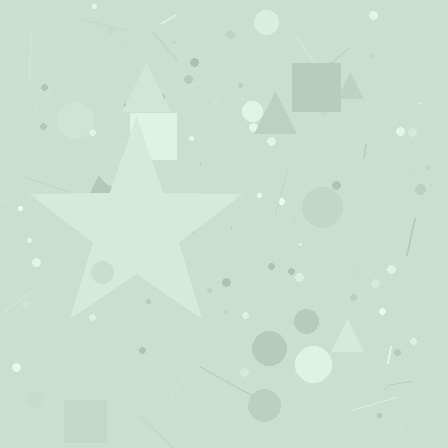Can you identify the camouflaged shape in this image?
The camouflaged shape is a star.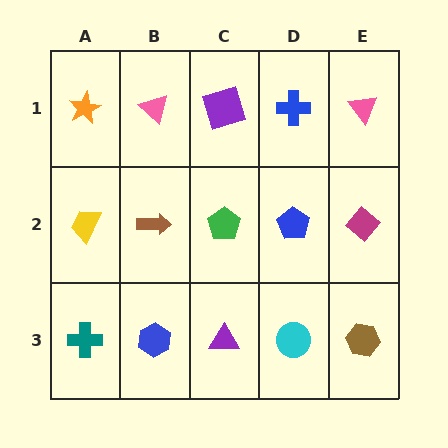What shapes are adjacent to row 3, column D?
A blue pentagon (row 2, column D), a purple triangle (row 3, column C), a brown hexagon (row 3, column E).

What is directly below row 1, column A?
A yellow trapezoid.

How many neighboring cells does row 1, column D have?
3.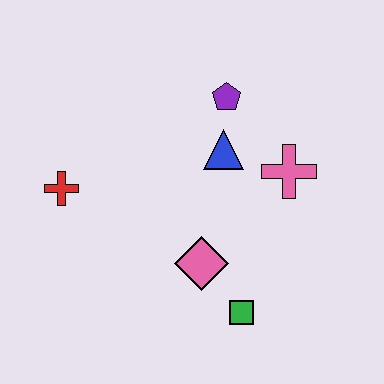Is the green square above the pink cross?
No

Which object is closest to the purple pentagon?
The blue triangle is closest to the purple pentagon.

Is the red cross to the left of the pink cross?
Yes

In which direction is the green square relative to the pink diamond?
The green square is below the pink diamond.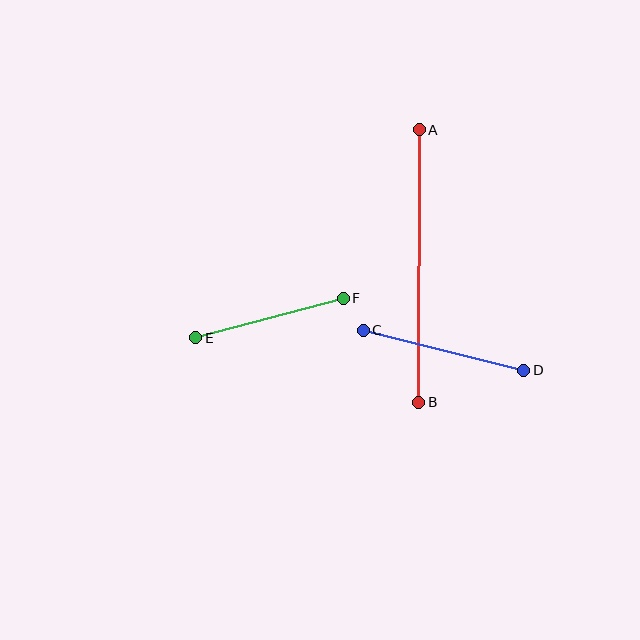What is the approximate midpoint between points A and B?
The midpoint is at approximately (419, 266) pixels.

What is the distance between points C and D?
The distance is approximately 165 pixels.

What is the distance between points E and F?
The distance is approximately 153 pixels.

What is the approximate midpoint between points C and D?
The midpoint is at approximately (443, 350) pixels.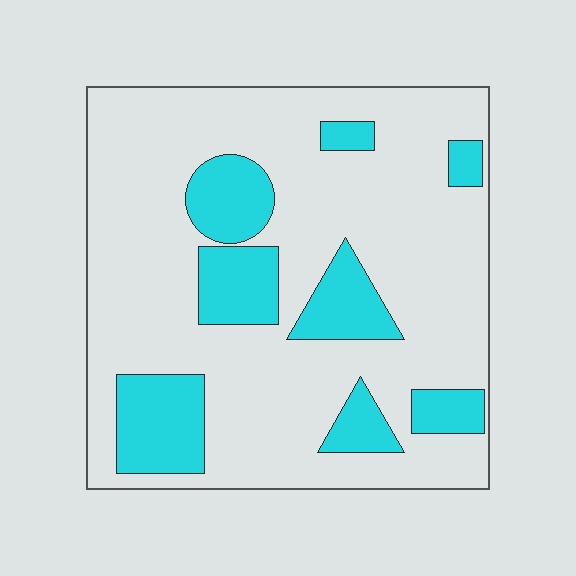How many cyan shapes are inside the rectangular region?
8.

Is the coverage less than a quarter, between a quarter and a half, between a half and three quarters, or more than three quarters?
Less than a quarter.